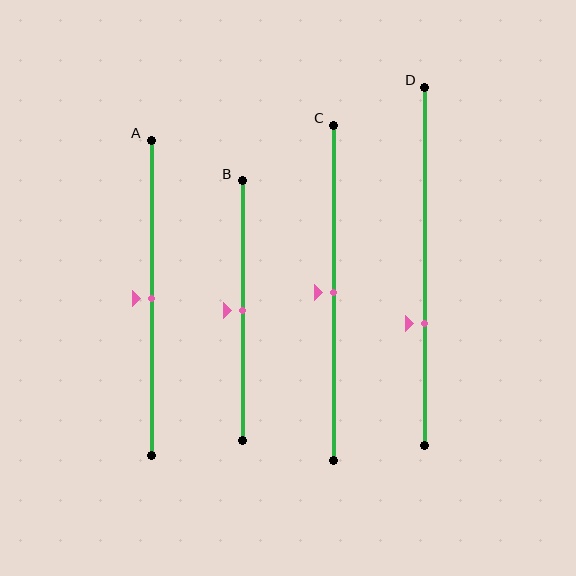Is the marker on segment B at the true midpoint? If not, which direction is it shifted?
Yes, the marker on segment B is at the true midpoint.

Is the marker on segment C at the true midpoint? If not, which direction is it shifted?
Yes, the marker on segment C is at the true midpoint.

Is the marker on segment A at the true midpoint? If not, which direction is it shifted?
Yes, the marker on segment A is at the true midpoint.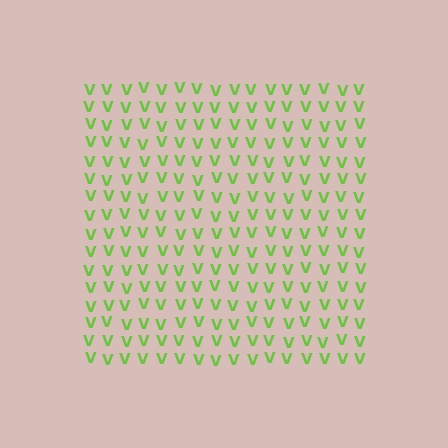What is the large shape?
The large shape is a square.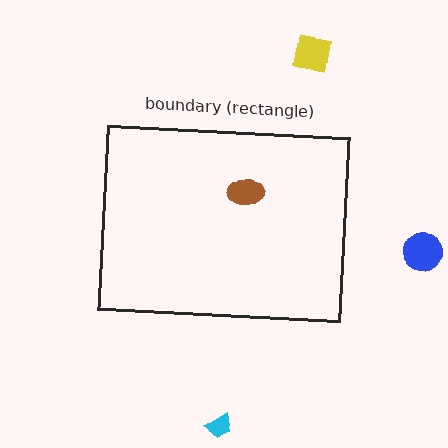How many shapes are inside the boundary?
1 inside, 3 outside.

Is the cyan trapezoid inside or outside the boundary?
Outside.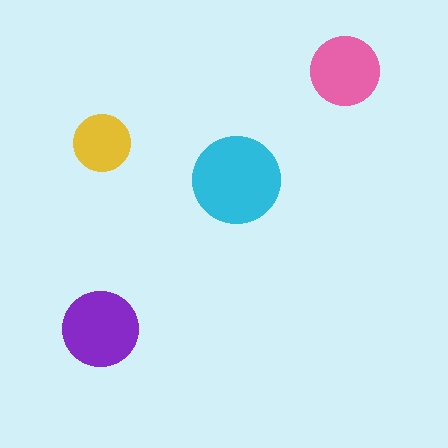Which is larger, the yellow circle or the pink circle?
The pink one.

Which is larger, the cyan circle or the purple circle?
The cyan one.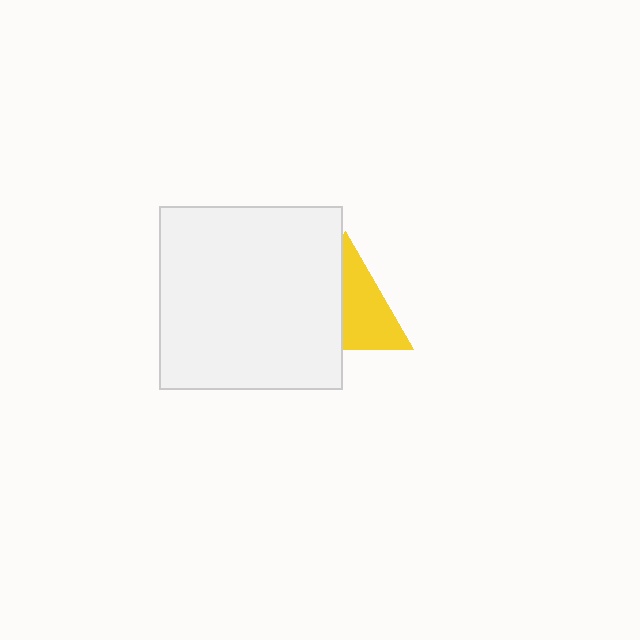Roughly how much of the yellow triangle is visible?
About half of it is visible (roughly 53%).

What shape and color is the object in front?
The object in front is a white square.